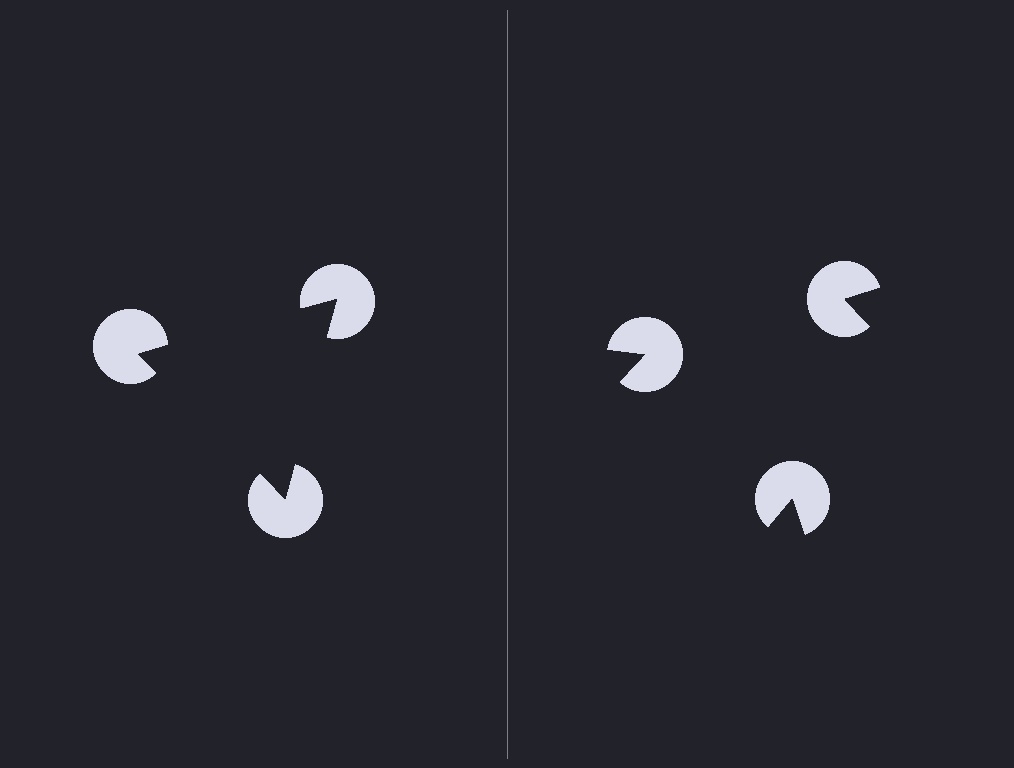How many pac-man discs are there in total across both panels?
6 — 3 on each side.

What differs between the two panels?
The pac-man discs are positioned identically on both sides; only the wedge orientations differ. On the left they align to a triangle; on the right they are misaligned.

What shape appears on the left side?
An illusory triangle.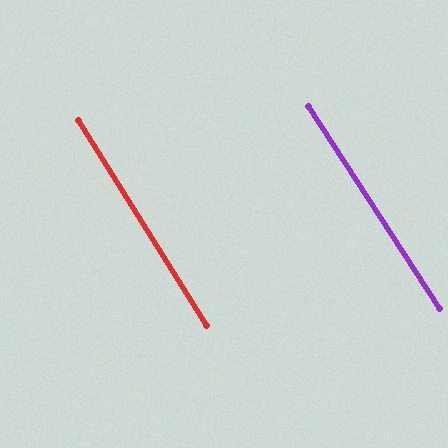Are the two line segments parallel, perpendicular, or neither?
Parallel — their directions differ by only 1.1°.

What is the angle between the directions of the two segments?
Approximately 1 degree.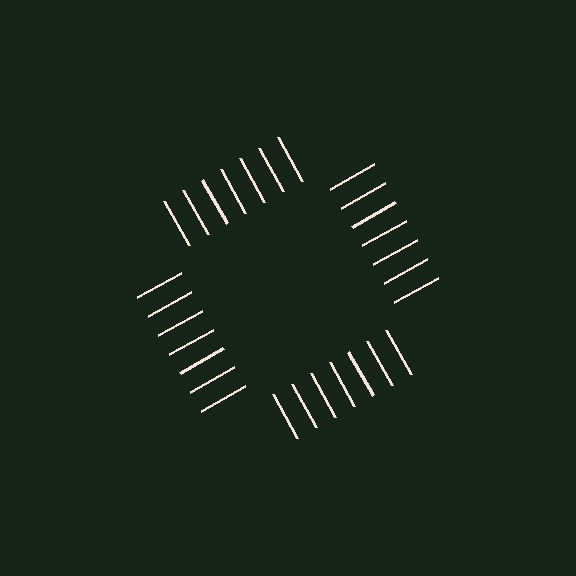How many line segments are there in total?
28 — 7 along each of the 4 edges.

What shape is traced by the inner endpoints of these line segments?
An illusory square — the line segments terminate on its edges but no continuous stroke is drawn.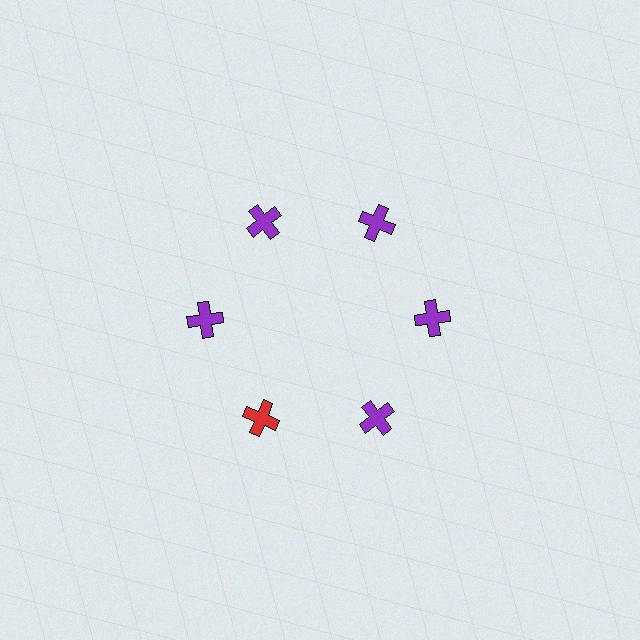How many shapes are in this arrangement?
There are 6 shapes arranged in a ring pattern.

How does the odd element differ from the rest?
It has a different color: red instead of purple.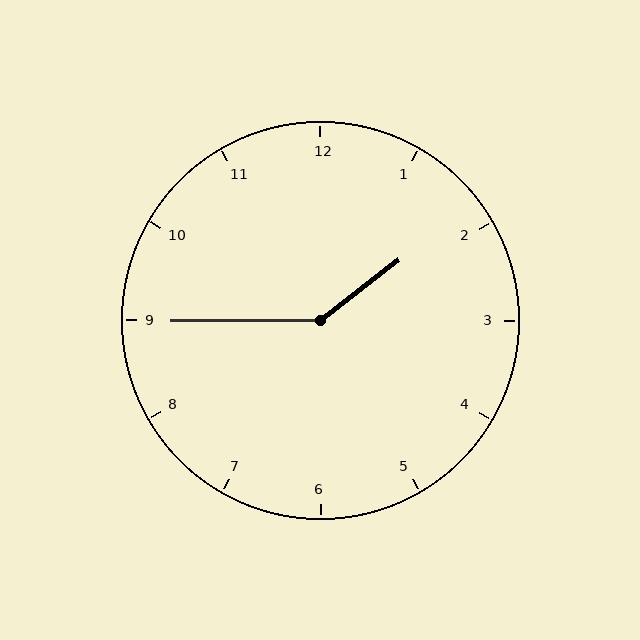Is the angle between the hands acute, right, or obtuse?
It is obtuse.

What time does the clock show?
1:45.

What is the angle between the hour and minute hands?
Approximately 142 degrees.